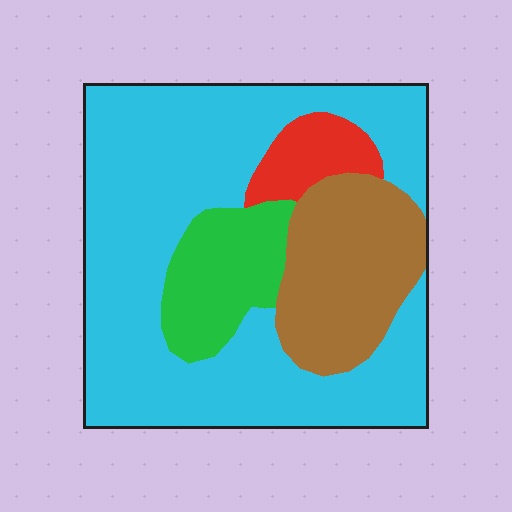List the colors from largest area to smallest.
From largest to smallest: cyan, brown, green, red.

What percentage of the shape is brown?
Brown takes up about one fifth (1/5) of the shape.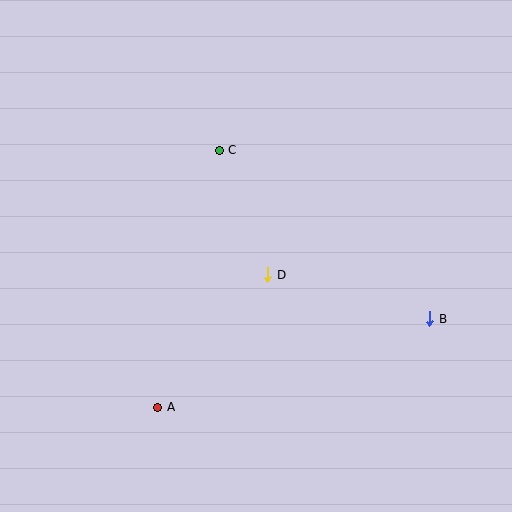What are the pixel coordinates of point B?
Point B is at (430, 319).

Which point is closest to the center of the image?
Point D at (268, 275) is closest to the center.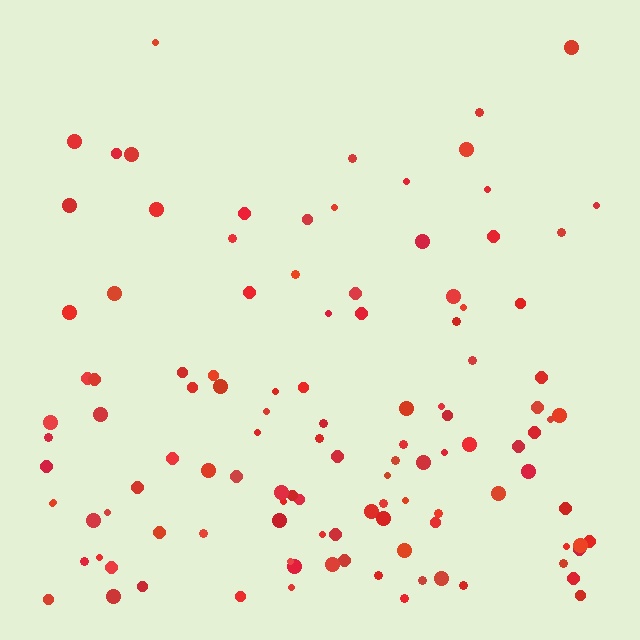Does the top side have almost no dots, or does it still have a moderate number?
Still a moderate number, just noticeably fewer than the bottom.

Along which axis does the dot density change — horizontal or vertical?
Vertical.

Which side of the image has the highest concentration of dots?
The bottom.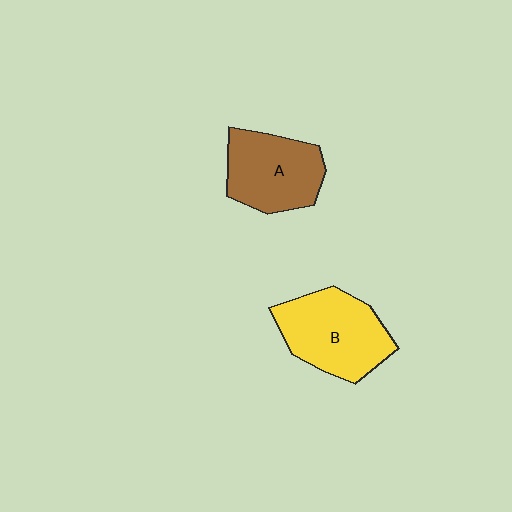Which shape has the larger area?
Shape B (yellow).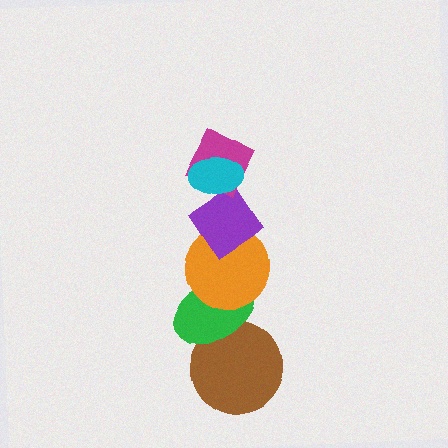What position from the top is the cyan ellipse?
The cyan ellipse is 1st from the top.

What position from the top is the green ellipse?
The green ellipse is 5th from the top.